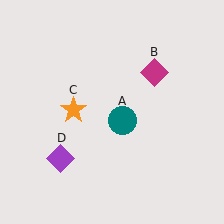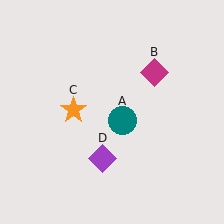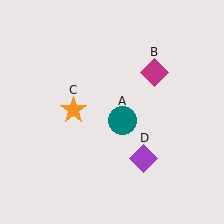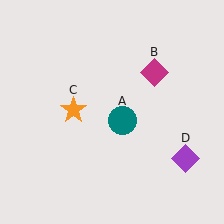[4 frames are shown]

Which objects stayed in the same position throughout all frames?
Teal circle (object A) and magenta diamond (object B) and orange star (object C) remained stationary.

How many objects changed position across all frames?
1 object changed position: purple diamond (object D).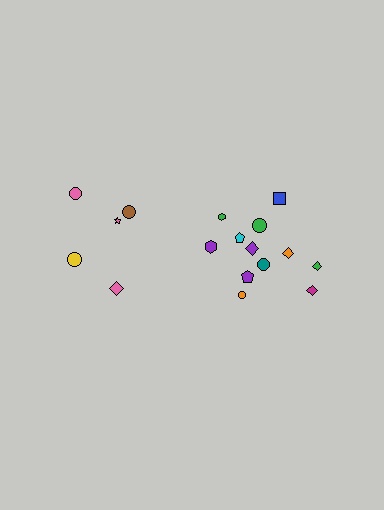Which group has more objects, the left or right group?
The right group.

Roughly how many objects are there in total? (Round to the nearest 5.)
Roughly 15 objects in total.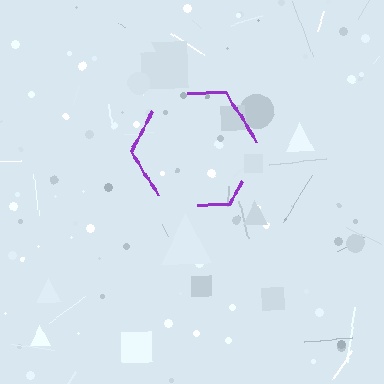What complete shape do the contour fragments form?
The contour fragments form a hexagon.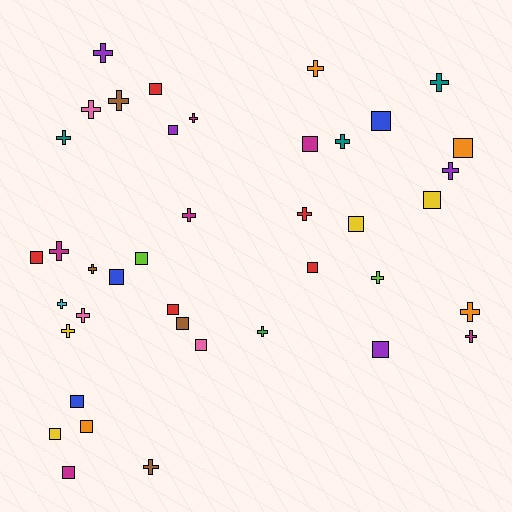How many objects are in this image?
There are 40 objects.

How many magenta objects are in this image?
There are 6 magenta objects.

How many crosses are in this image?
There are 21 crosses.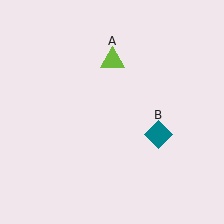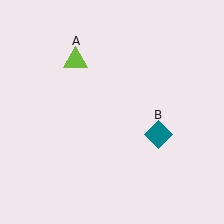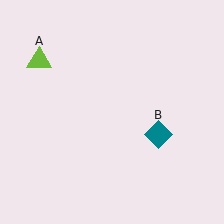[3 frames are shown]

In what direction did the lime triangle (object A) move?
The lime triangle (object A) moved left.